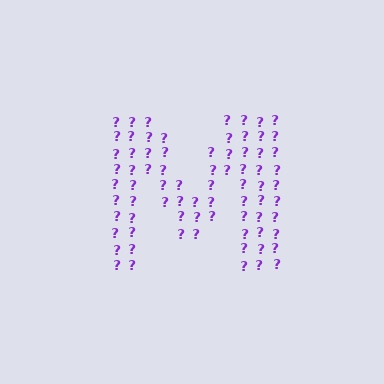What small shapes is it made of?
It is made of small question marks.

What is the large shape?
The large shape is the letter M.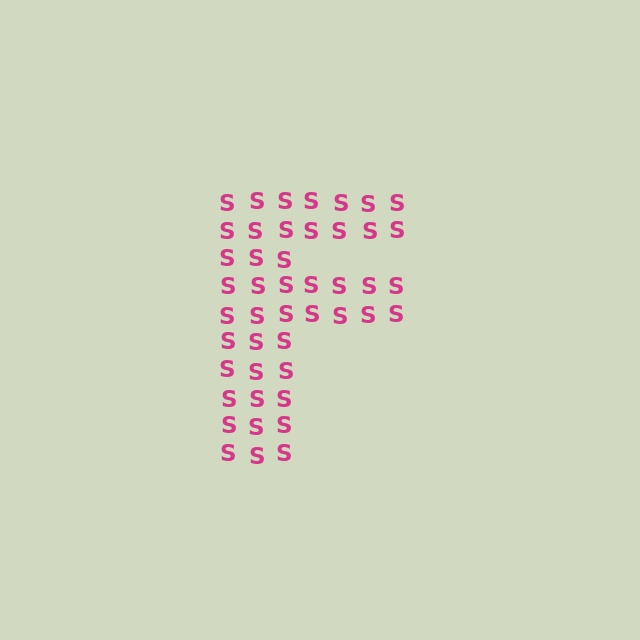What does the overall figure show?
The overall figure shows the letter F.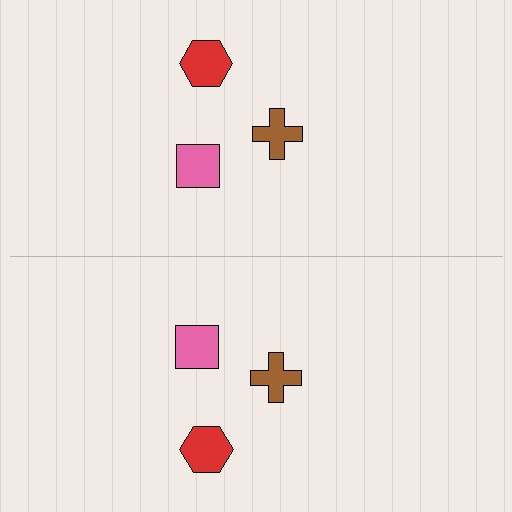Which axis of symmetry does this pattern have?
The pattern has a horizontal axis of symmetry running through the center of the image.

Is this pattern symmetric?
Yes, this pattern has bilateral (reflection) symmetry.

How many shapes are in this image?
There are 6 shapes in this image.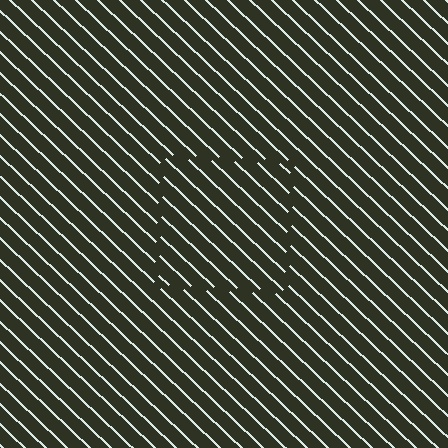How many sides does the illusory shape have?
4 sides — the line-ends trace a square.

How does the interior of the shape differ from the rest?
The interior of the shape contains the same grating, shifted by half a period — the contour is defined by the phase discontinuity where line-ends from the inner and outer gratings abut.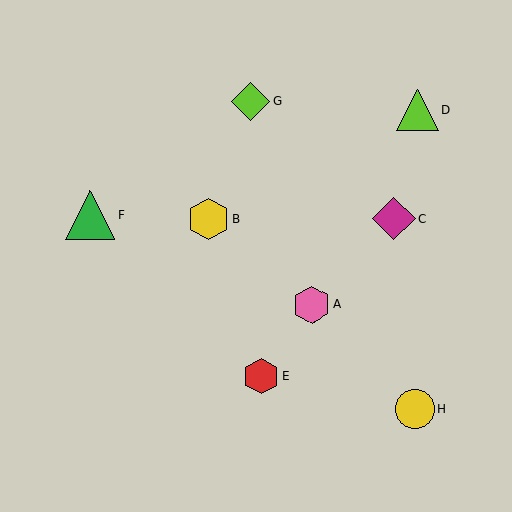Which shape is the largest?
The green triangle (labeled F) is the largest.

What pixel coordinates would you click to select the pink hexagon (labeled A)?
Click at (311, 304) to select the pink hexagon A.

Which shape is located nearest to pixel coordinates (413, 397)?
The yellow circle (labeled H) at (415, 409) is nearest to that location.